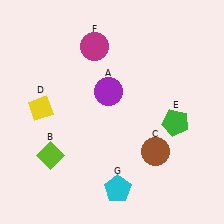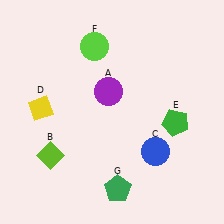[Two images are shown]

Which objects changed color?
C changed from brown to blue. F changed from magenta to lime. G changed from cyan to green.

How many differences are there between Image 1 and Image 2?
There are 3 differences between the two images.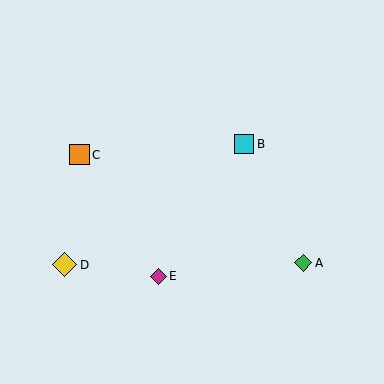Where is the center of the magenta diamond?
The center of the magenta diamond is at (158, 276).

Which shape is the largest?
The yellow diamond (labeled D) is the largest.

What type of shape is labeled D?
Shape D is a yellow diamond.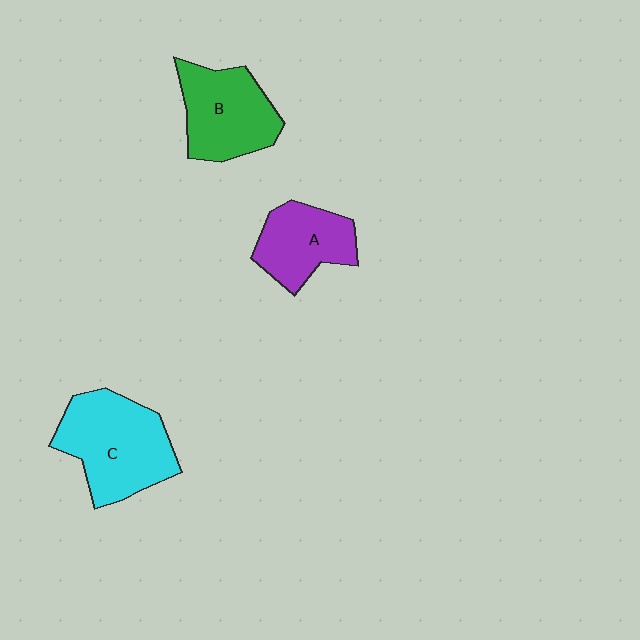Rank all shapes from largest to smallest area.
From largest to smallest: C (cyan), B (green), A (purple).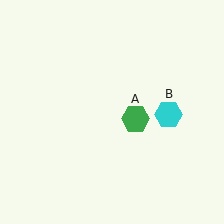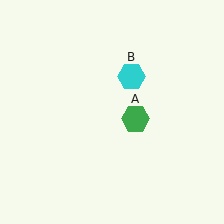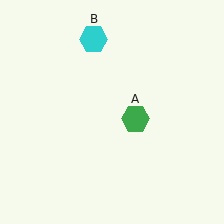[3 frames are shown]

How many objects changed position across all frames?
1 object changed position: cyan hexagon (object B).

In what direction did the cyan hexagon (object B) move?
The cyan hexagon (object B) moved up and to the left.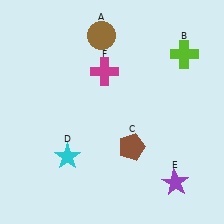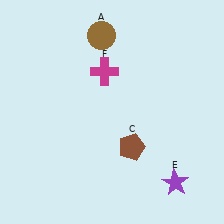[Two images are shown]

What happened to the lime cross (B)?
The lime cross (B) was removed in Image 2. It was in the top-right area of Image 1.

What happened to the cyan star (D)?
The cyan star (D) was removed in Image 2. It was in the bottom-left area of Image 1.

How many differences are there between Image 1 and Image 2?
There are 2 differences between the two images.